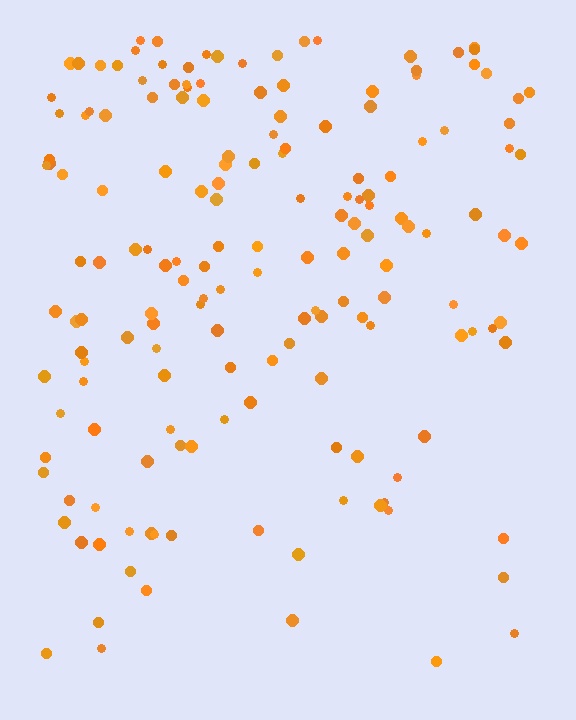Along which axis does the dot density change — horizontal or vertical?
Vertical.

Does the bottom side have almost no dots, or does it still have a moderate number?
Still a moderate number, just noticeably fewer than the top.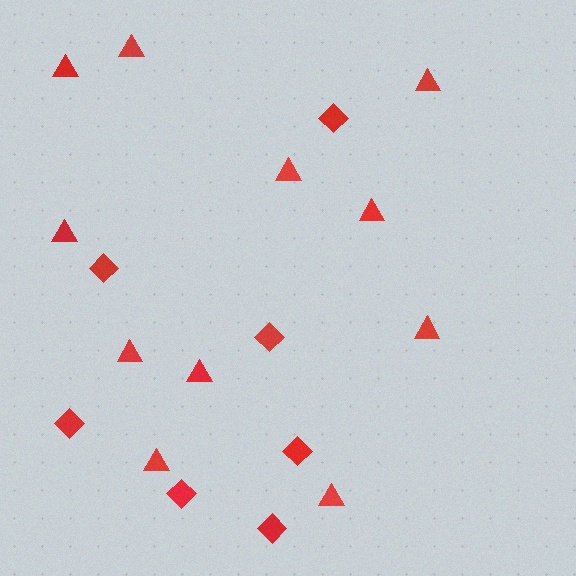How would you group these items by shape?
There are 2 groups: one group of triangles (11) and one group of diamonds (7).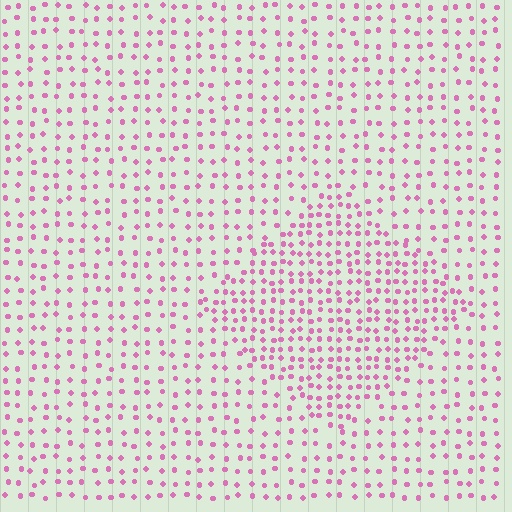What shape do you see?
I see a diamond.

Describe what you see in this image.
The image contains small pink elements arranged at two different densities. A diamond-shaped region is visible where the elements are more densely packed than the surrounding area.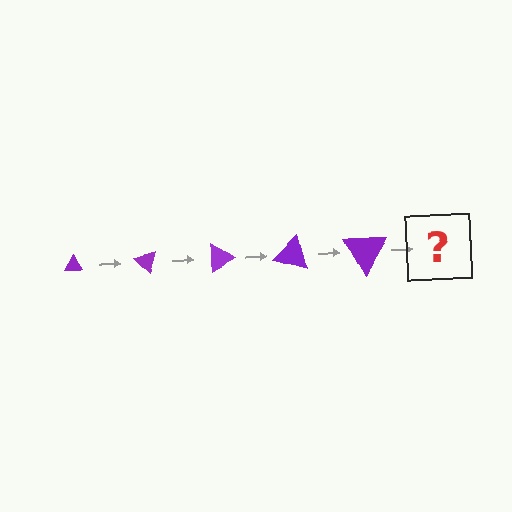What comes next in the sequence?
The next element should be a triangle, larger than the previous one and rotated 225 degrees from the start.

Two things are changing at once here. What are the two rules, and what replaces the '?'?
The two rules are that the triangle grows larger each step and it rotates 45 degrees each step. The '?' should be a triangle, larger than the previous one and rotated 225 degrees from the start.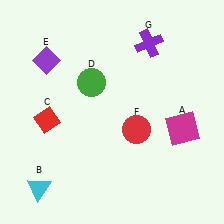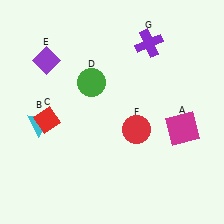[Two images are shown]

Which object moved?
The cyan triangle (B) moved up.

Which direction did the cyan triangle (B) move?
The cyan triangle (B) moved up.